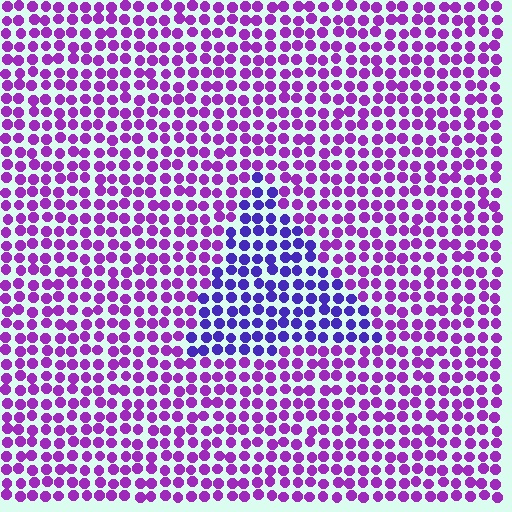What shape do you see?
I see a triangle.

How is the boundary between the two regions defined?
The boundary is defined purely by a slight shift in hue (about 38 degrees). Spacing, size, and orientation are identical on both sides.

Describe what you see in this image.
The image is filled with small purple elements in a uniform arrangement. A triangle-shaped region is visible where the elements are tinted to a slightly different hue, forming a subtle color boundary.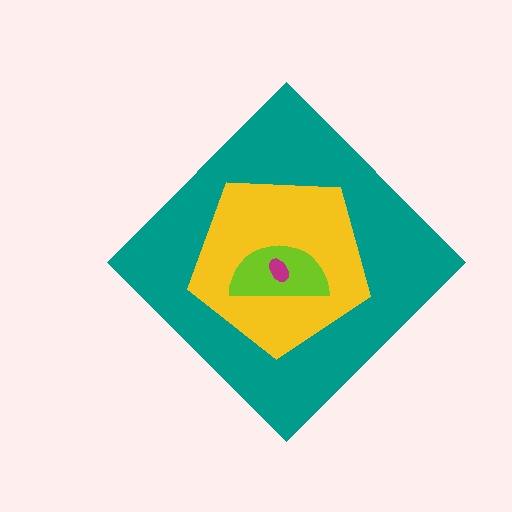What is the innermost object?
The magenta ellipse.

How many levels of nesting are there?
4.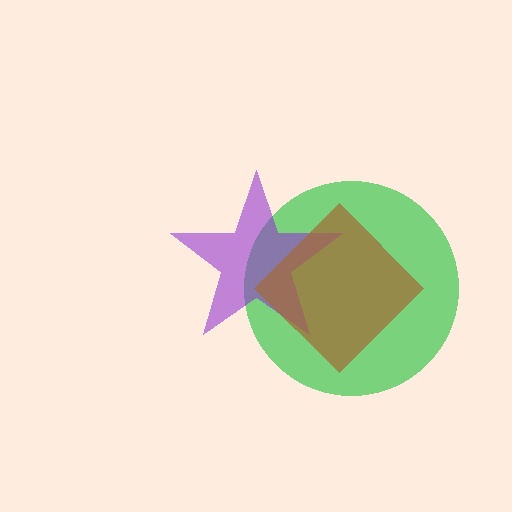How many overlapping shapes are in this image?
There are 3 overlapping shapes in the image.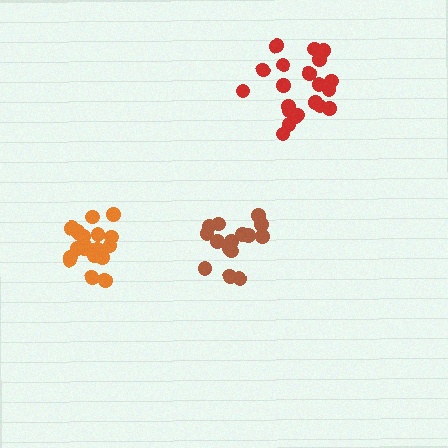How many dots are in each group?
Group 1: 15 dots, Group 2: 20 dots, Group 3: 21 dots (56 total).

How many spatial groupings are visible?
There are 3 spatial groupings.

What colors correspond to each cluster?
The clusters are colored: brown, orange, red.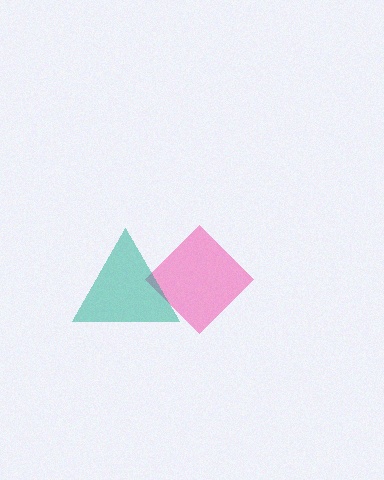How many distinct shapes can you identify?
There are 2 distinct shapes: a pink diamond, a teal triangle.